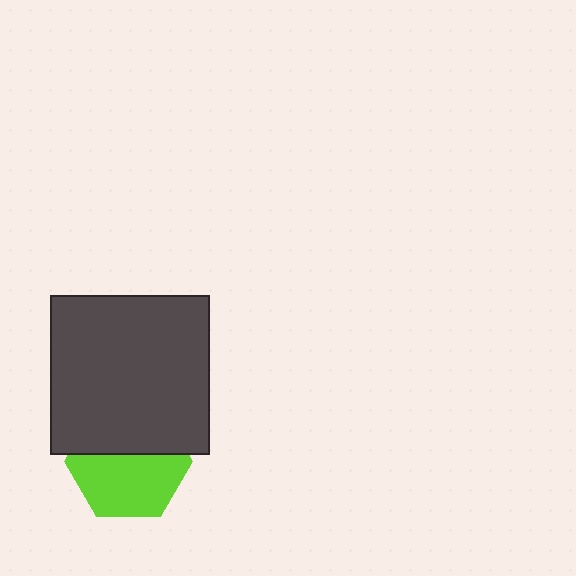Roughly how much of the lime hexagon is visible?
About half of it is visible (roughly 57%).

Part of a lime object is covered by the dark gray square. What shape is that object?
It is a hexagon.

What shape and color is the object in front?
The object in front is a dark gray square.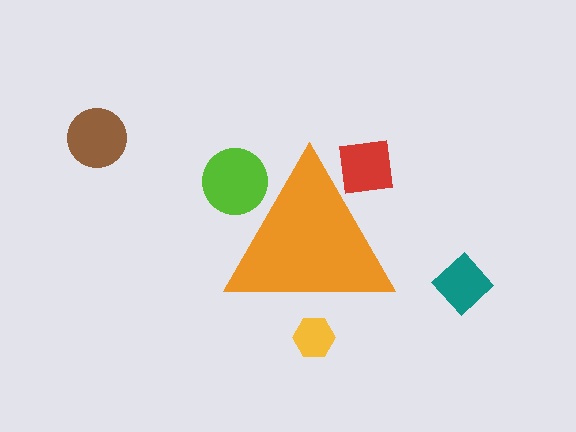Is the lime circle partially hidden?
Yes, the lime circle is partially hidden behind the orange triangle.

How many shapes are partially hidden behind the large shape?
3 shapes are partially hidden.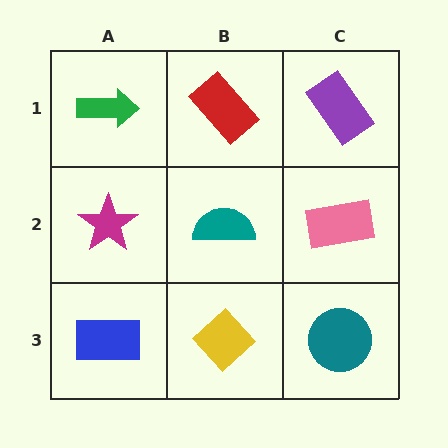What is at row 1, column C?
A purple rectangle.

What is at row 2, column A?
A magenta star.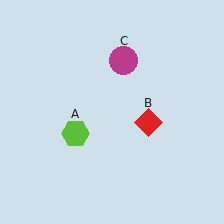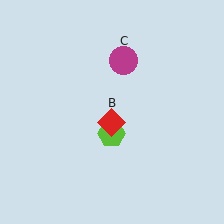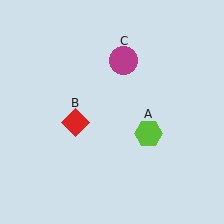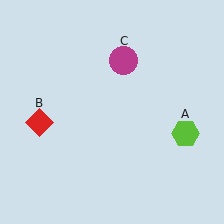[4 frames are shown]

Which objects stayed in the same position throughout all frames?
Magenta circle (object C) remained stationary.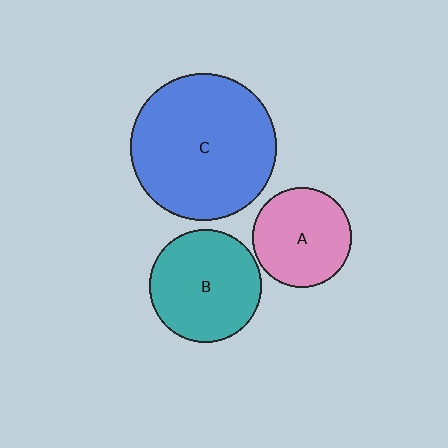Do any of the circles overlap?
No, none of the circles overlap.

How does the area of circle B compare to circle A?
Approximately 1.3 times.